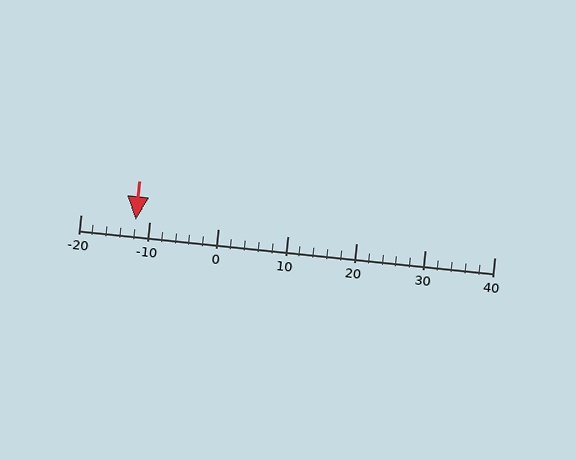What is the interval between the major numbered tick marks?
The major tick marks are spaced 10 units apart.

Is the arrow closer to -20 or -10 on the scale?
The arrow is closer to -10.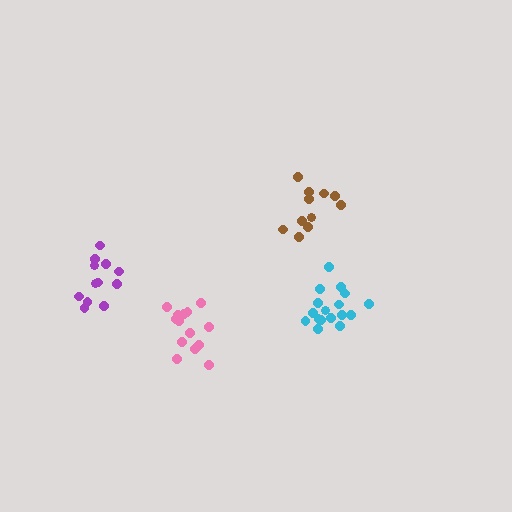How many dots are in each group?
Group 1: 17 dots, Group 2: 14 dots, Group 3: 11 dots, Group 4: 12 dots (54 total).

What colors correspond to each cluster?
The clusters are colored: cyan, pink, brown, purple.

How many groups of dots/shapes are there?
There are 4 groups.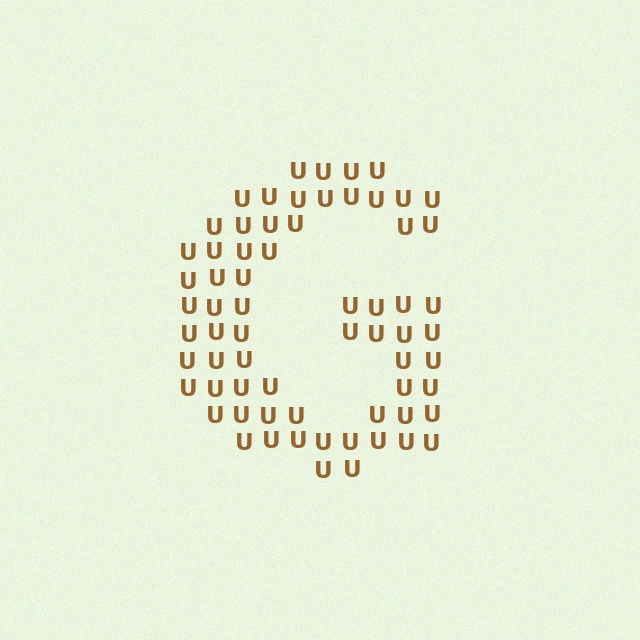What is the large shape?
The large shape is the letter G.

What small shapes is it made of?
It is made of small letter U's.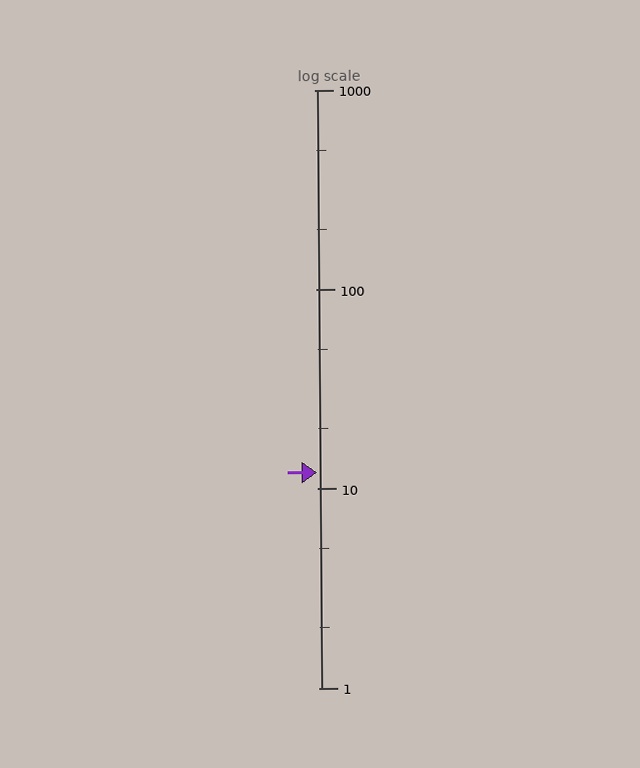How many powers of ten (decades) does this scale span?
The scale spans 3 decades, from 1 to 1000.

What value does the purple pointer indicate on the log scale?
The pointer indicates approximately 12.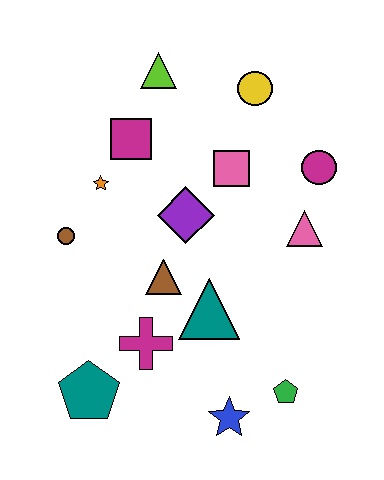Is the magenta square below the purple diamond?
No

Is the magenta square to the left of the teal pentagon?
No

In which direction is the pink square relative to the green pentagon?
The pink square is above the green pentagon.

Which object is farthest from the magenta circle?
The teal pentagon is farthest from the magenta circle.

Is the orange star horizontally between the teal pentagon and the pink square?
Yes